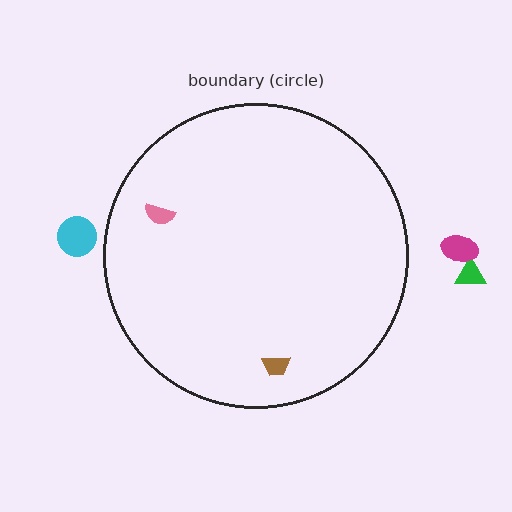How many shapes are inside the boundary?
2 inside, 3 outside.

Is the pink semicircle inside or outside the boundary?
Inside.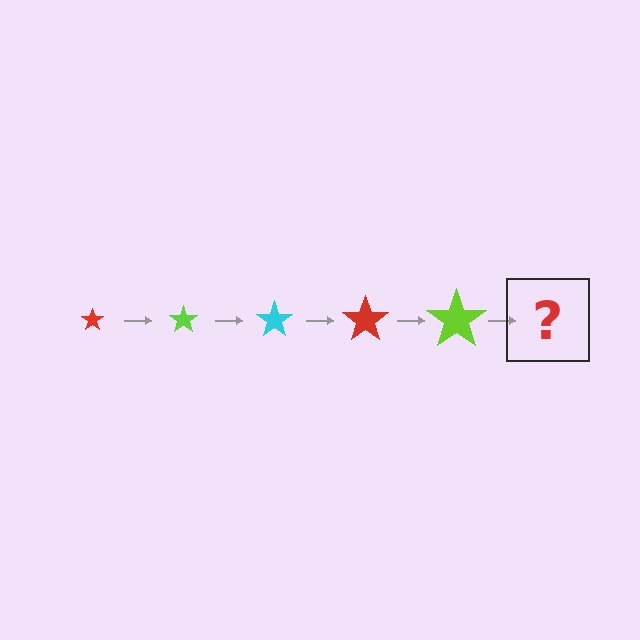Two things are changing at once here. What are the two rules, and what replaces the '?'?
The two rules are that the star grows larger each step and the color cycles through red, lime, and cyan. The '?' should be a cyan star, larger than the previous one.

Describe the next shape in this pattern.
It should be a cyan star, larger than the previous one.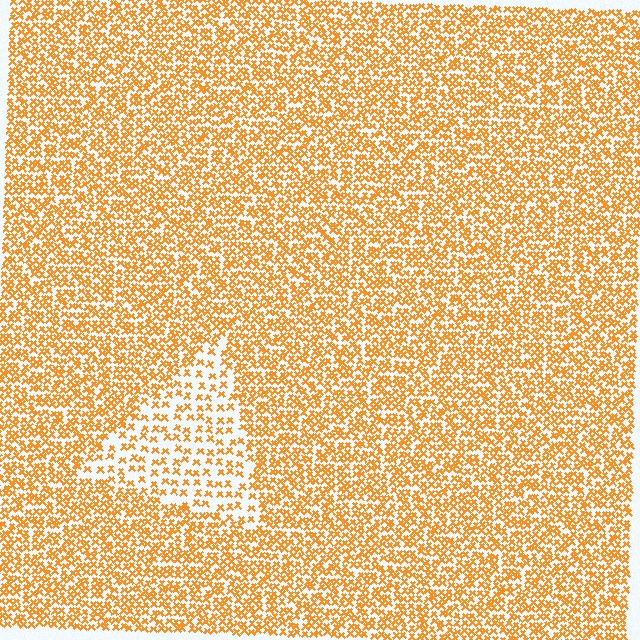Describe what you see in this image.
The image contains small orange elements arranged at two different densities. A triangle-shaped region is visible where the elements are less densely packed than the surrounding area.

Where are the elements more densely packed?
The elements are more densely packed outside the triangle boundary.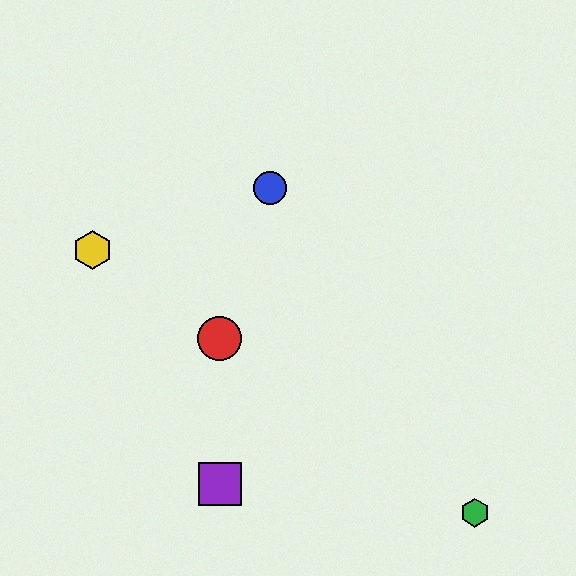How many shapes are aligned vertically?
2 shapes (the red circle, the purple square) are aligned vertically.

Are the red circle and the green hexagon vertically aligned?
No, the red circle is at x≈220 and the green hexagon is at x≈475.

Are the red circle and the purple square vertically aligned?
Yes, both are at x≈220.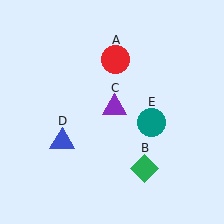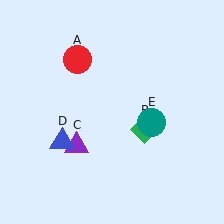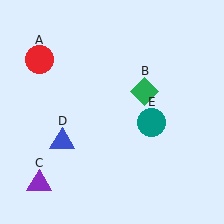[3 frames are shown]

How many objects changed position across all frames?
3 objects changed position: red circle (object A), green diamond (object B), purple triangle (object C).